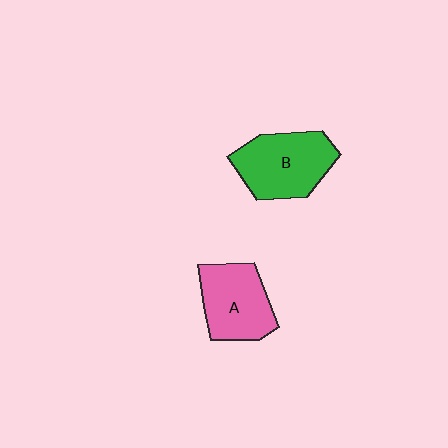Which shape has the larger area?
Shape B (green).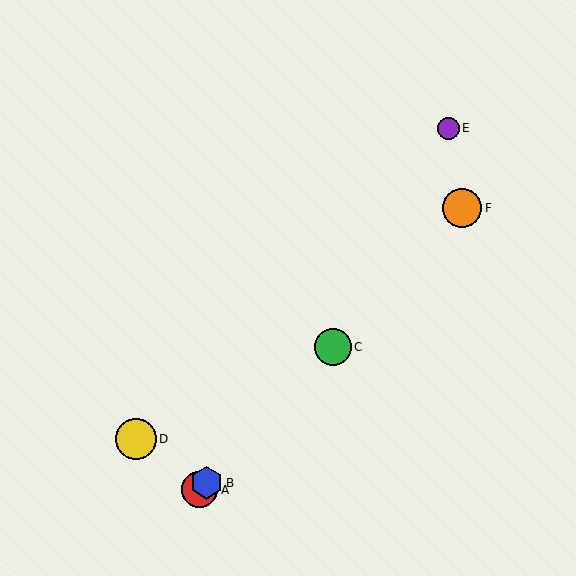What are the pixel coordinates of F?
Object F is at (462, 208).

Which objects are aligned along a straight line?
Objects A, B, C, F are aligned along a straight line.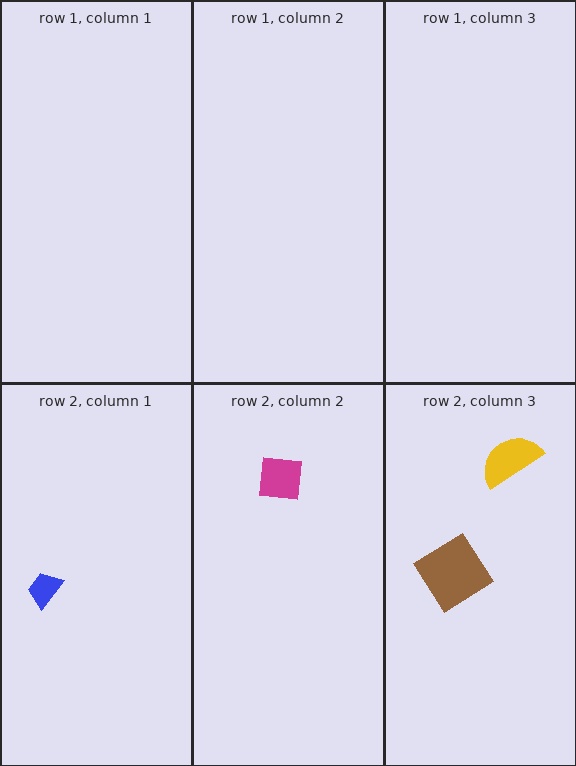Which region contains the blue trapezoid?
The row 2, column 1 region.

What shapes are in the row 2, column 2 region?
The magenta square.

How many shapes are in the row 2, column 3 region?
2.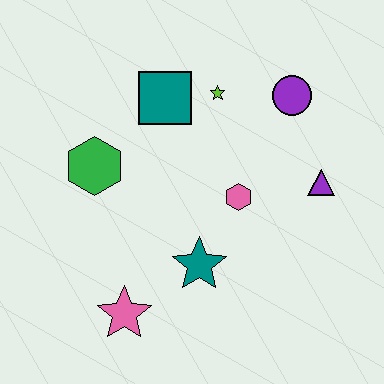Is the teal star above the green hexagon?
No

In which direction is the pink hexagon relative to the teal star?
The pink hexagon is above the teal star.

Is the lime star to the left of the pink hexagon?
Yes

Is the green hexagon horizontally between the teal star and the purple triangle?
No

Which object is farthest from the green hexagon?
The purple triangle is farthest from the green hexagon.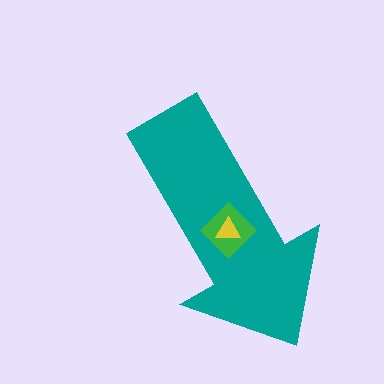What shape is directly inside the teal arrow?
The green diamond.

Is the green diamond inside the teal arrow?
Yes.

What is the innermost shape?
The yellow triangle.